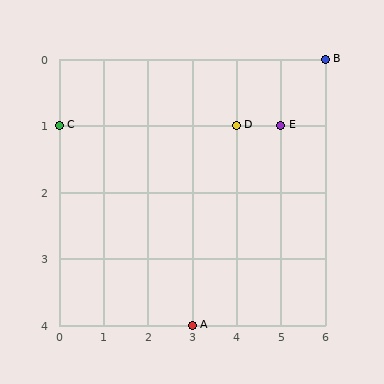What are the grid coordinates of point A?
Point A is at grid coordinates (3, 4).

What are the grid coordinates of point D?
Point D is at grid coordinates (4, 1).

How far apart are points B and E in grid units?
Points B and E are 1 column and 1 row apart (about 1.4 grid units diagonally).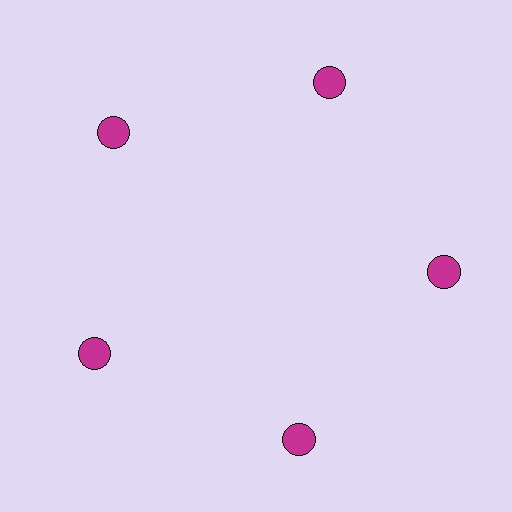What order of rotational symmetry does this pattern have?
This pattern has 5-fold rotational symmetry.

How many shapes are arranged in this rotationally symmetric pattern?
There are 5 shapes, arranged in 5 groups of 1.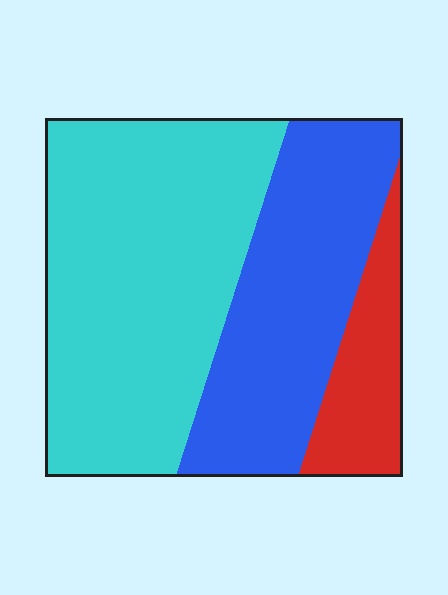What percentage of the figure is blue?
Blue covers 34% of the figure.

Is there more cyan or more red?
Cyan.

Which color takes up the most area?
Cyan, at roughly 50%.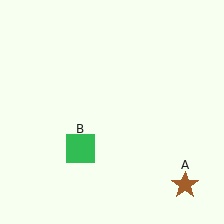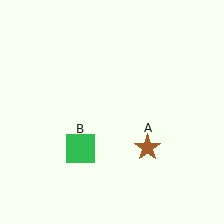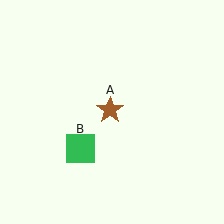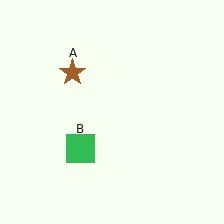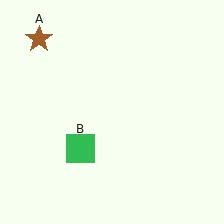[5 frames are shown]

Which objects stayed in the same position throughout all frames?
Green square (object B) remained stationary.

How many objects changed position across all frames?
1 object changed position: brown star (object A).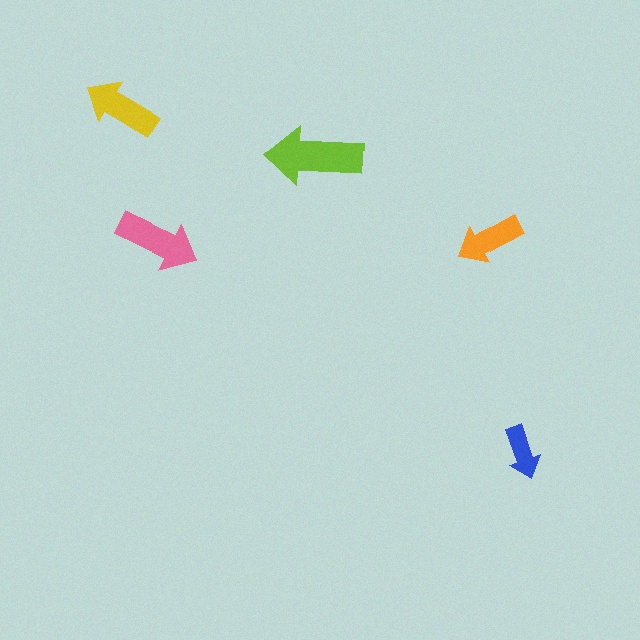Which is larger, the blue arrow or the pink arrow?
The pink one.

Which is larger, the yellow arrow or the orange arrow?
The yellow one.